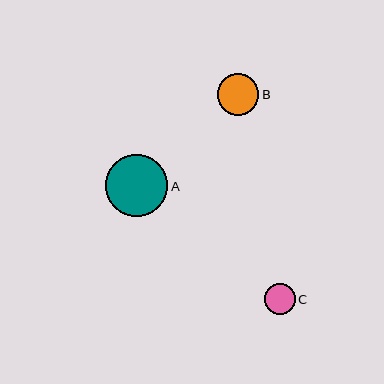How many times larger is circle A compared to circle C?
Circle A is approximately 2.0 times the size of circle C.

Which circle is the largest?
Circle A is the largest with a size of approximately 62 pixels.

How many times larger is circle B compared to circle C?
Circle B is approximately 1.3 times the size of circle C.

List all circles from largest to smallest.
From largest to smallest: A, B, C.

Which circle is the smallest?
Circle C is the smallest with a size of approximately 31 pixels.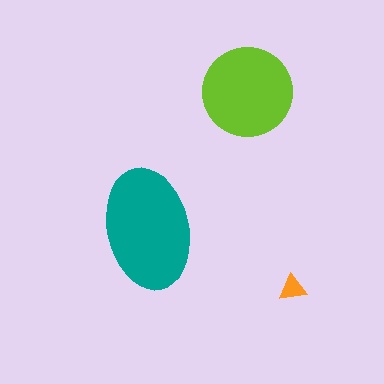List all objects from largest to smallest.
The teal ellipse, the lime circle, the orange triangle.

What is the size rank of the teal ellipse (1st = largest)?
1st.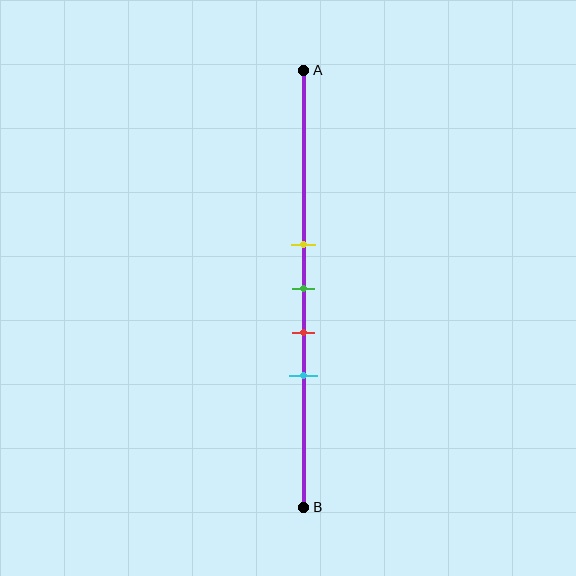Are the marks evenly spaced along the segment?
Yes, the marks are approximately evenly spaced.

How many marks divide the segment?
There are 4 marks dividing the segment.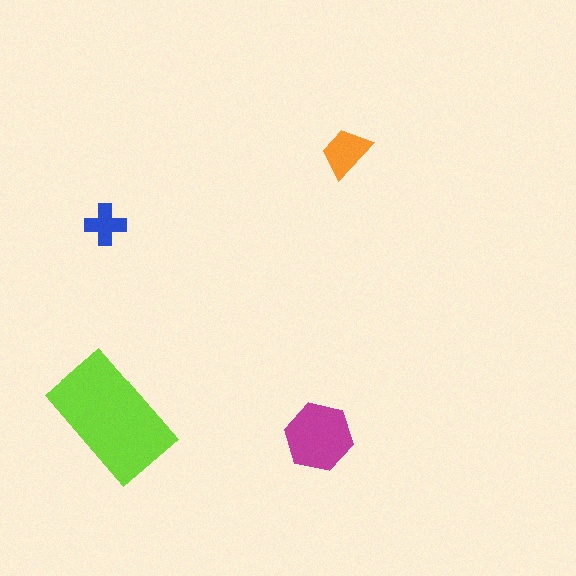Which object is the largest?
The lime rectangle.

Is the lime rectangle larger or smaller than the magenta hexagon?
Larger.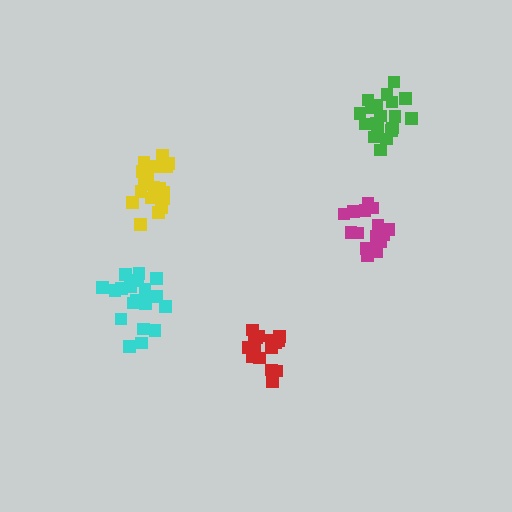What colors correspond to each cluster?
The clusters are colored: magenta, yellow, red, cyan, green.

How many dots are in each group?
Group 1: 18 dots, Group 2: 21 dots, Group 3: 16 dots, Group 4: 20 dots, Group 5: 19 dots (94 total).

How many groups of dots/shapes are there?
There are 5 groups.